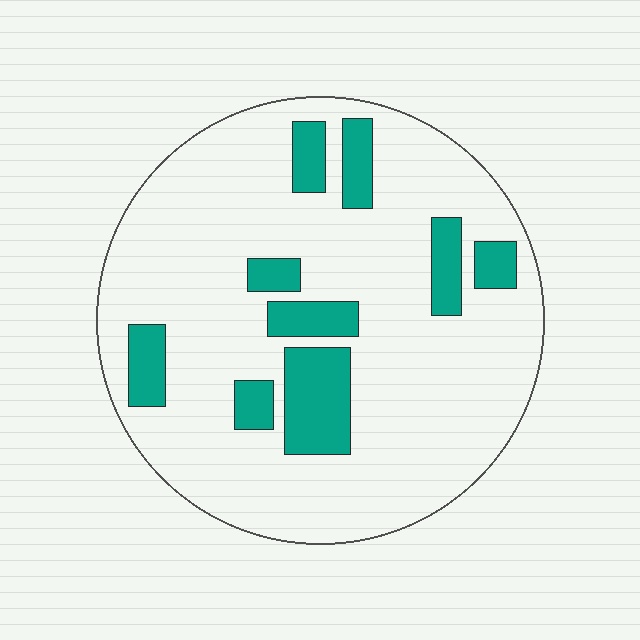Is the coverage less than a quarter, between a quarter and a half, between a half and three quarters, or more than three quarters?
Less than a quarter.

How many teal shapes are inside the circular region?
9.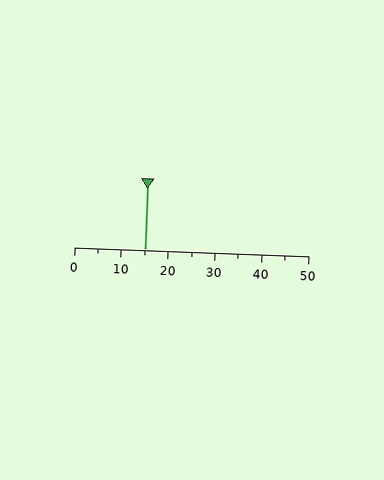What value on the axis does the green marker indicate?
The marker indicates approximately 15.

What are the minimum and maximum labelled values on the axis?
The axis runs from 0 to 50.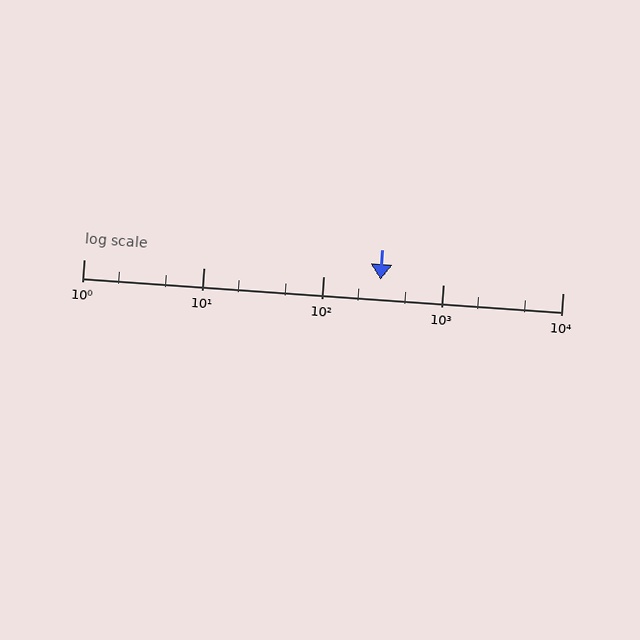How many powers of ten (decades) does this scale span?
The scale spans 4 decades, from 1 to 10000.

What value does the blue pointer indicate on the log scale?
The pointer indicates approximately 300.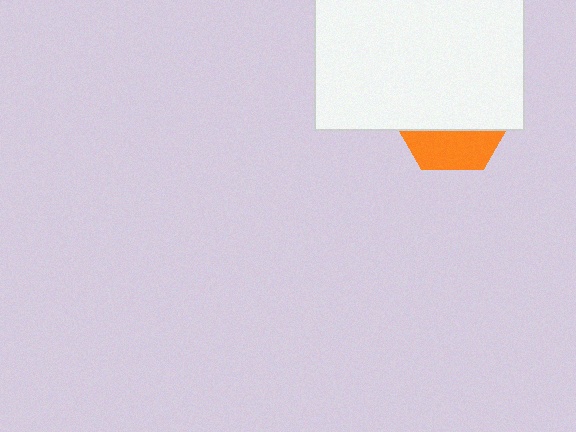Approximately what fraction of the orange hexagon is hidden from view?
Roughly 68% of the orange hexagon is hidden behind the white rectangle.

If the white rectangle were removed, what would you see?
You would see the complete orange hexagon.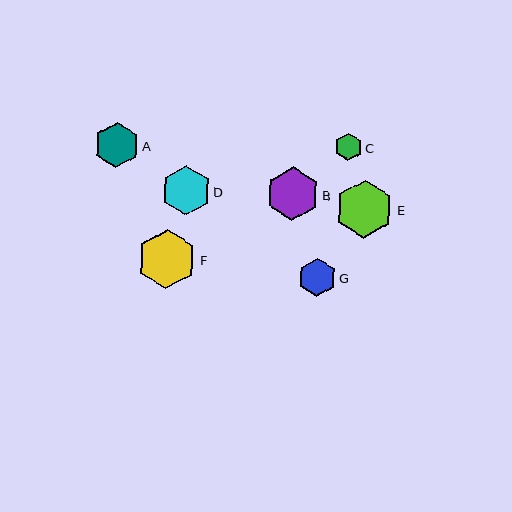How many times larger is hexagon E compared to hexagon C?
Hexagon E is approximately 2.1 times the size of hexagon C.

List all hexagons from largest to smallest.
From largest to smallest: F, E, B, D, A, G, C.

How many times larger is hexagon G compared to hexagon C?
Hexagon G is approximately 1.4 times the size of hexagon C.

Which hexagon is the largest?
Hexagon F is the largest with a size of approximately 59 pixels.